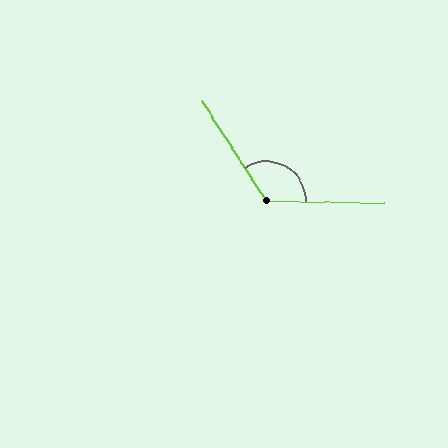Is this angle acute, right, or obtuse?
It is obtuse.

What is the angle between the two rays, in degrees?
Approximately 123 degrees.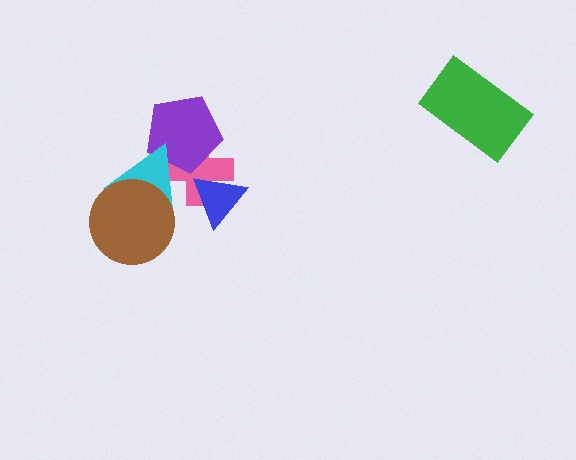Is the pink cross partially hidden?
Yes, it is partially covered by another shape.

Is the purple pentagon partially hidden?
Yes, it is partially covered by another shape.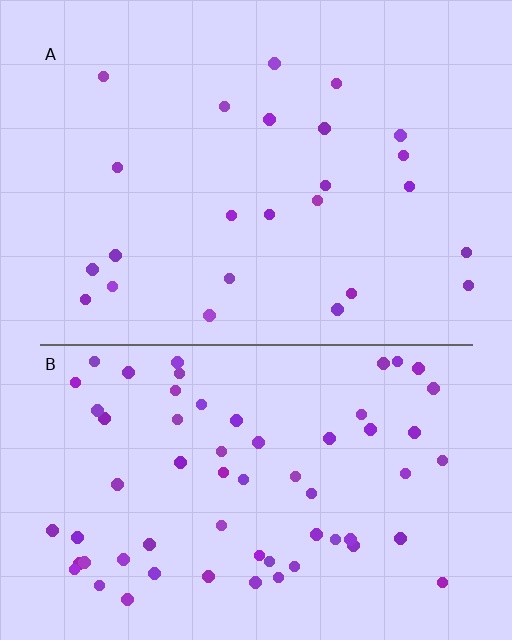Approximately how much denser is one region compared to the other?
Approximately 2.6× — region B over region A.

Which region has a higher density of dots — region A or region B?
B (the bottom).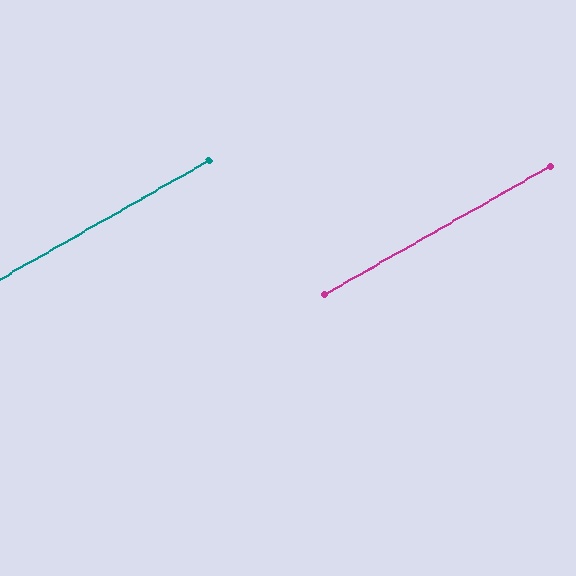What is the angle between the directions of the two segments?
Approximately 0 degrees.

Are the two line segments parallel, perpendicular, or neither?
Parallel — their directions differ by only 0.2°.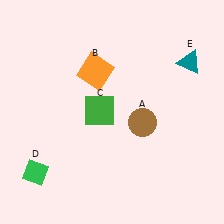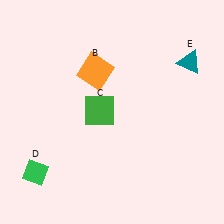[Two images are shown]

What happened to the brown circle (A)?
The brown circle (A) was removed in Image 2. It was in the bottom-right area of Image 1.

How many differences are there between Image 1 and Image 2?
There is 1 difference between the two images.